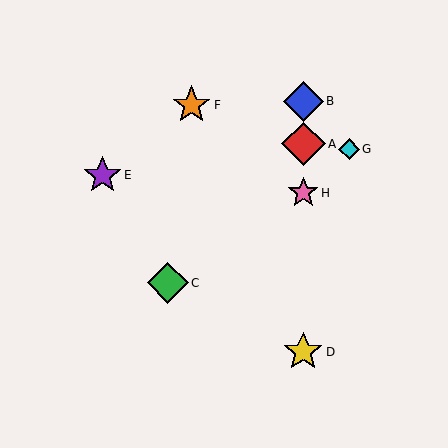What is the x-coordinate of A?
Object A is at x≈303.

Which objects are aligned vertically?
Objects A, B, D, H are aligned vertically.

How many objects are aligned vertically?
4 objects (A, B, D, H) are aligned vertically.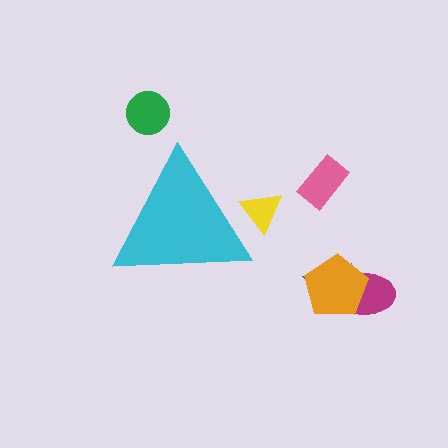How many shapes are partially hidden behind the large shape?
1 shape is partially hidden.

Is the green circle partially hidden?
No, the green circle is fully visible.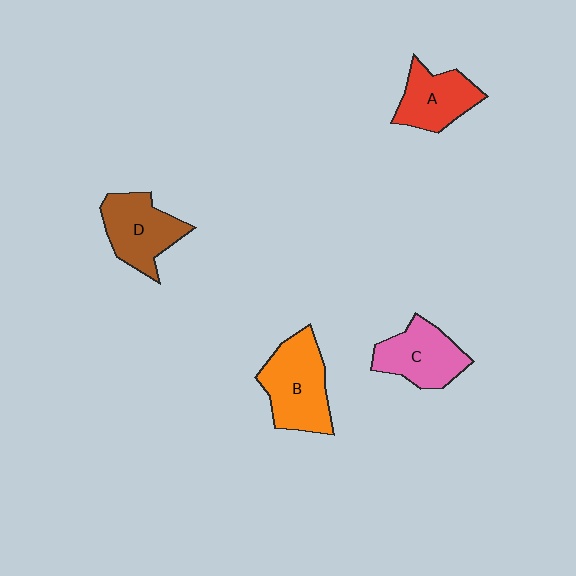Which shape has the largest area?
Shape B (orange).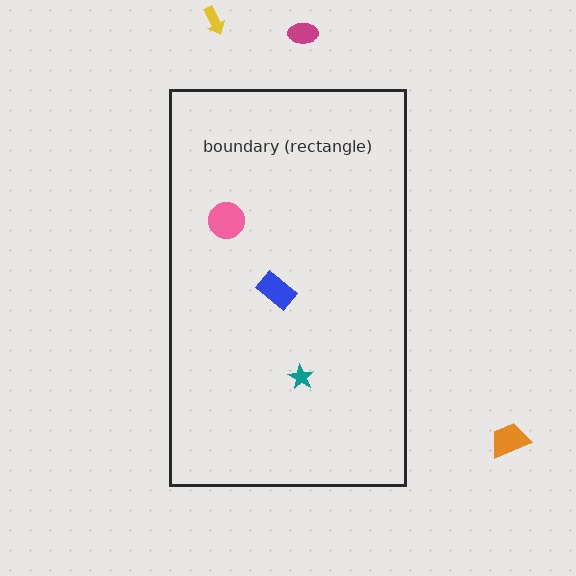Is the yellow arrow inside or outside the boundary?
Outside.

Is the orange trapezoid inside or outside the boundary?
Outside.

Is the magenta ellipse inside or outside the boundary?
Outside.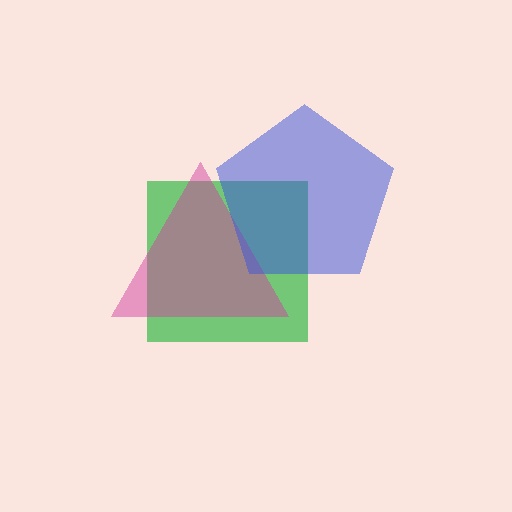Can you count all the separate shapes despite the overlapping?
Yes, there are 3 separate shapes.